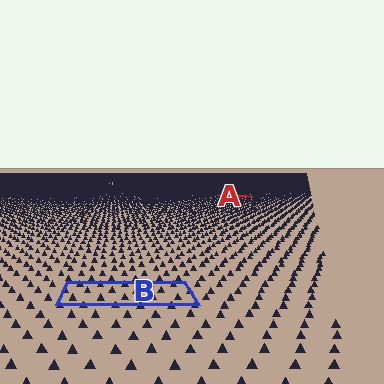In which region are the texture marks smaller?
The texture marks are smaller in region A, because it is farther away.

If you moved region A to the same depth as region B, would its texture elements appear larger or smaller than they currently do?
They would appear larger. At a closer depth, the same texture elements are projected at a bigger on-screen size.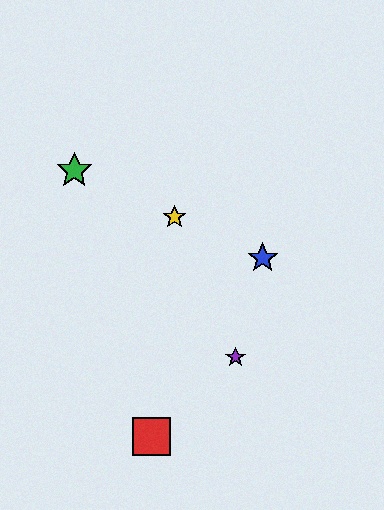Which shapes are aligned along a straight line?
The blue star, the green star, the yellow star are aligned along a straight line.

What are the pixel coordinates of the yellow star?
The yellow star is at (174, 217).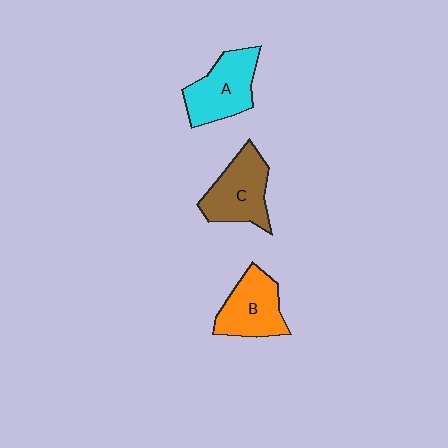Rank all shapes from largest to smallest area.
From largest to smallest: C (brown), A (cyan), B (orange).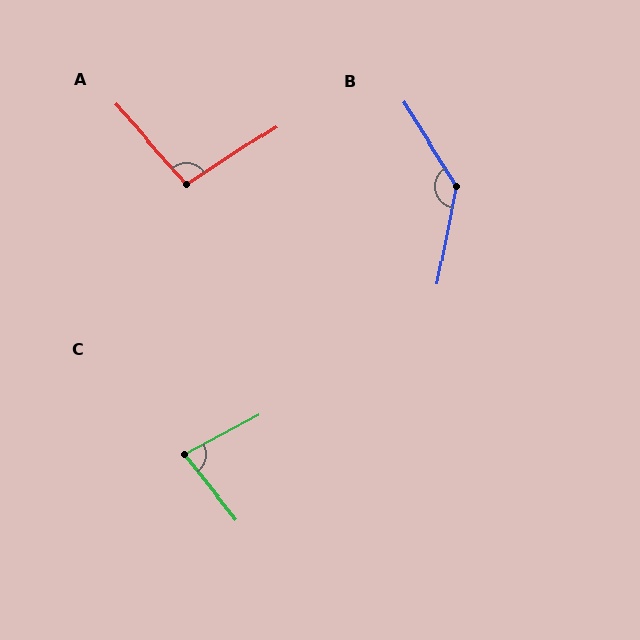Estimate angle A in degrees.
Approximately 99 degrees.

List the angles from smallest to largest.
C (79°), A (99°), B (137°).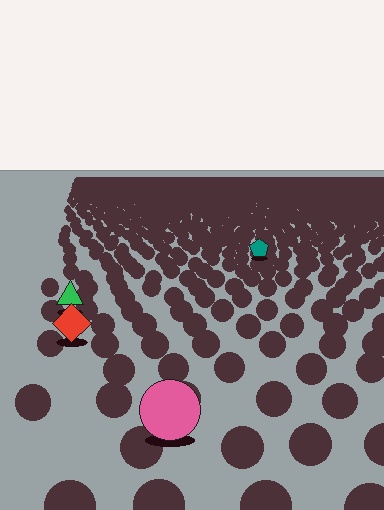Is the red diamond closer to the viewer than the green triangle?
Yes. The red diamond is closer — you can tell from the texture gradient: the ground texture is coarser near it.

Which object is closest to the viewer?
The pink circle is closest. The texture marks near it are larger and more spread out.